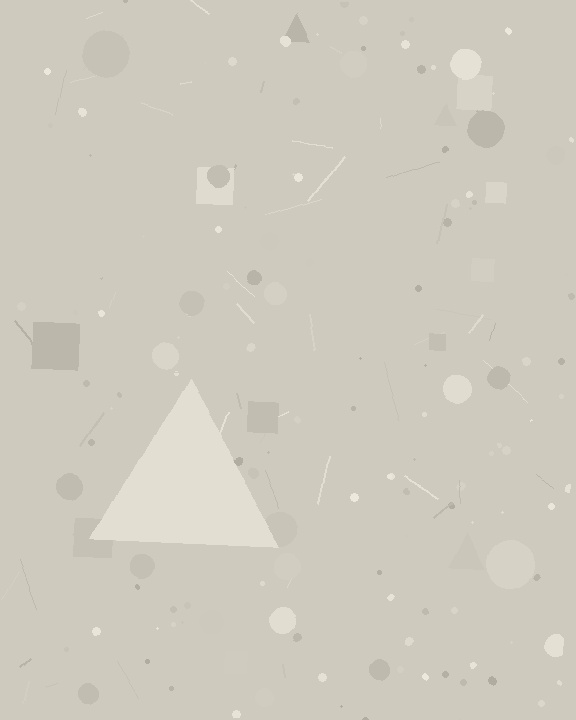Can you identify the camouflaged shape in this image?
The camouflaged shape is a triangle.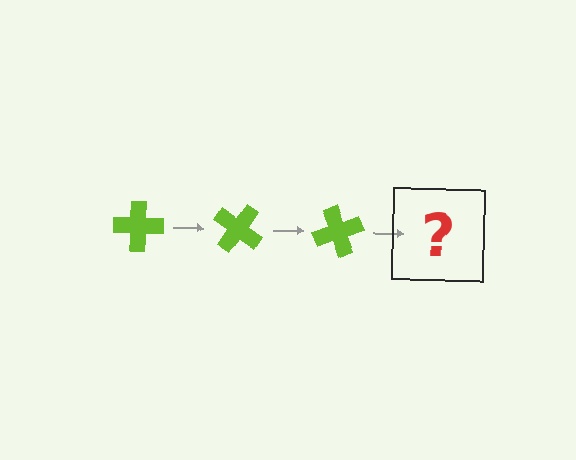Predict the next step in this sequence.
The next step is a lime cross rotated 105 degrees.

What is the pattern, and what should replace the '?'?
The pattern is that the cross rotates 35 degrees each step. The '?' should be a lime cross rotated 105 degrees.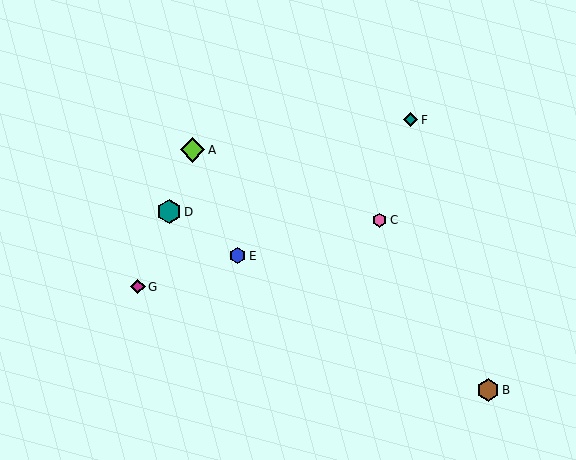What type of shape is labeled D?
Shape D is a teal hexagon.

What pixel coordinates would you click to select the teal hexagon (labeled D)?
Click at (169, 212) to select the teal hexagon D.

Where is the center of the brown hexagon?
The center of the brown hexagon is at (488, 390).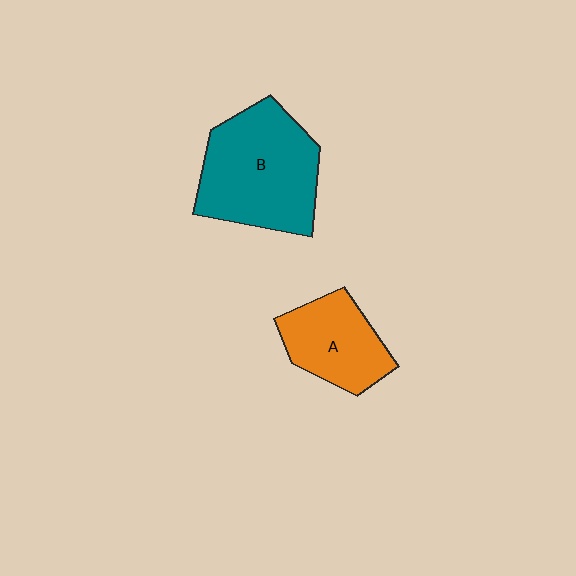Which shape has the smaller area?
Shape A (orange).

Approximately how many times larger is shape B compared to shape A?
Approximately 1.6 times.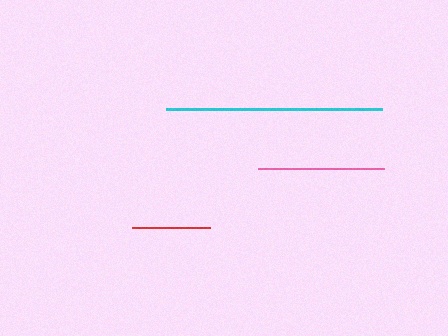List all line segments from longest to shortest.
From longest to shortest: cyan, pink, red.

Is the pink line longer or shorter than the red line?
The pink line is longer than the red line.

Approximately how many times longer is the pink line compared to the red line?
The pink line is approximately 1.6 times the length of the red line.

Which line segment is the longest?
The cyan line is the longest at approximately 217 pixels.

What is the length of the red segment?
The red segment is approximately 78 pixels long.